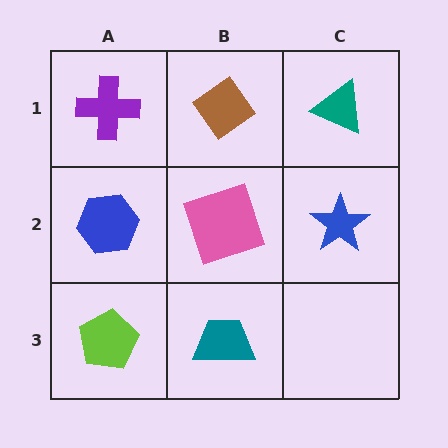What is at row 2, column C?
A blue star.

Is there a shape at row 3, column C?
No, that cell is empty.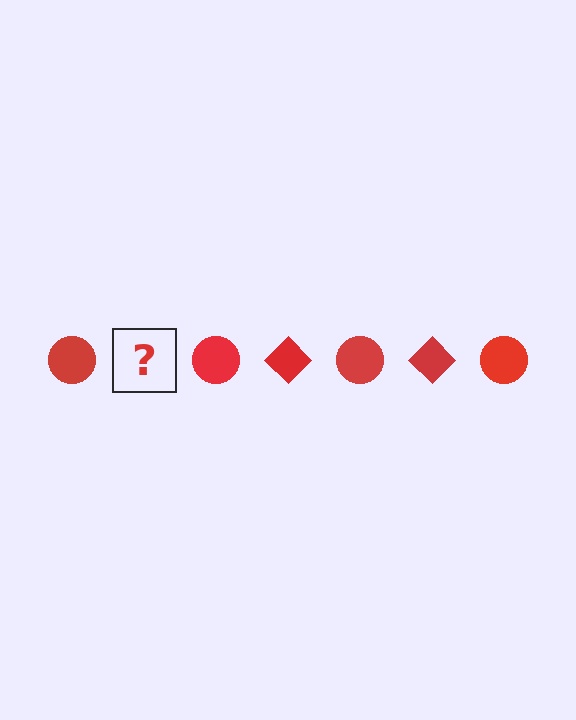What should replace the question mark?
The question mark should be replaced with a red diamond.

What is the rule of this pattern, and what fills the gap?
The rule is that the pattern cycles through circle, diamond shapes in red. The gap should be filled with a red diamond.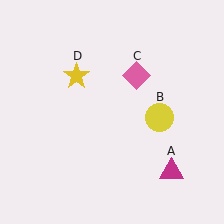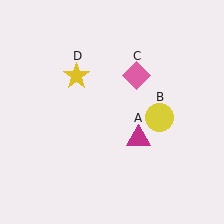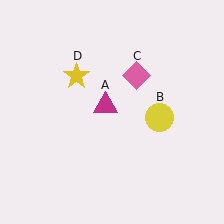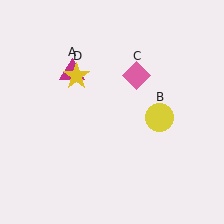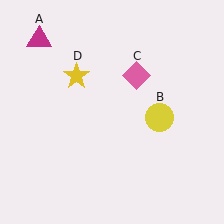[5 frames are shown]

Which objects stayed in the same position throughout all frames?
Yellow circle (object B) and pink diamond (object C) and yellow star (object D) remained stationary.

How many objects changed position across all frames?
1 object changed position: magenta triangle (object A).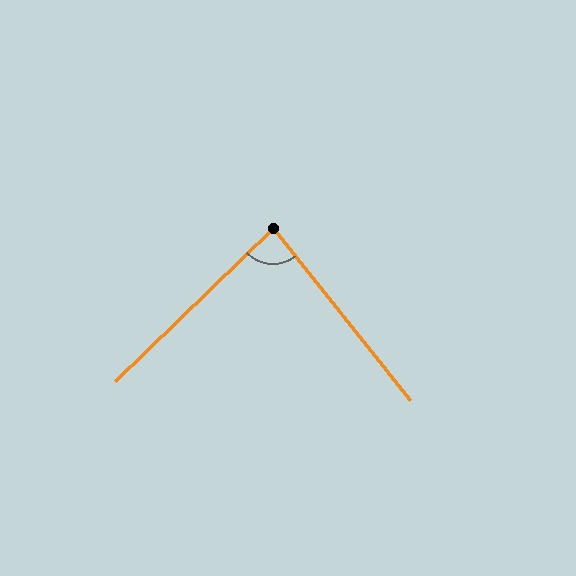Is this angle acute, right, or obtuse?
It is acute.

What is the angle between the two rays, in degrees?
Approximately 85 degrees.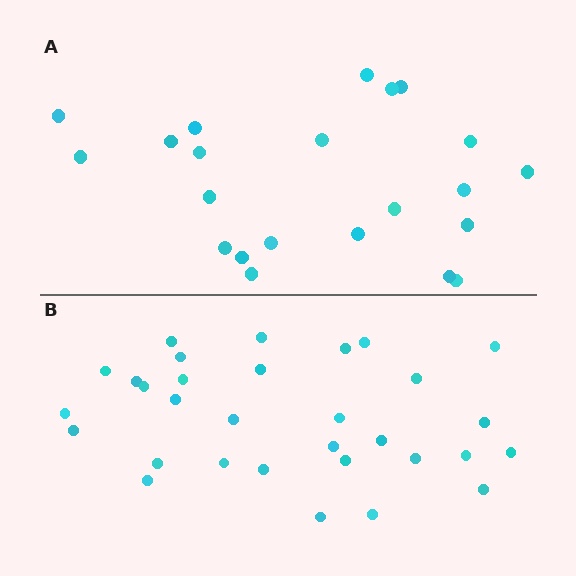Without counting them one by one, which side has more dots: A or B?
Region B (the bottom region) has more dots.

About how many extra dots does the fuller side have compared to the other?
Region B has roughly 8 or so more dots than region A.